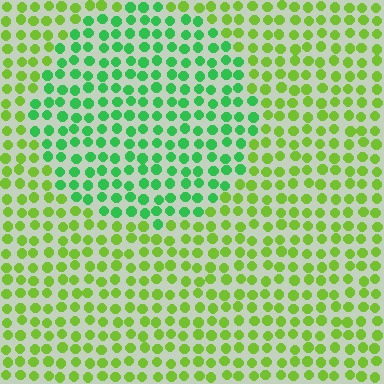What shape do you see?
I see a circle.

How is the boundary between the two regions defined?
The boundary is defined purely by a slight shift in hue (about 40 degrees). Spacing, size, and orientation are identical on both sides.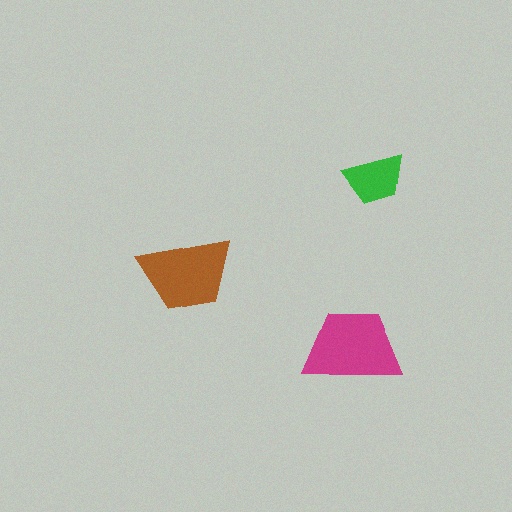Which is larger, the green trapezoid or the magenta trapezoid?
The magenta one.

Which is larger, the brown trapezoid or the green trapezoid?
The brown one.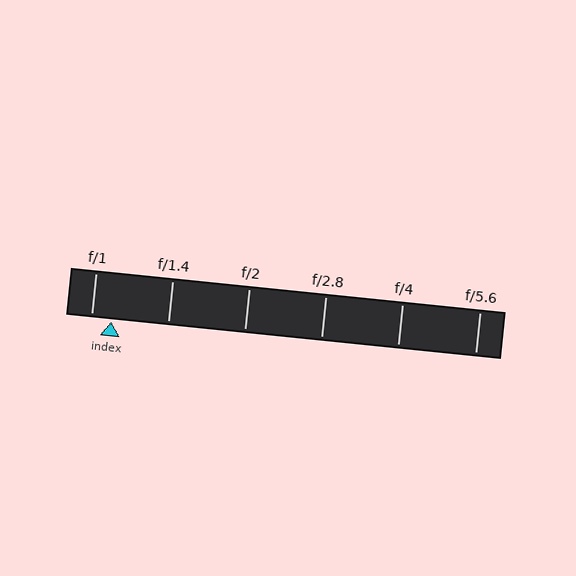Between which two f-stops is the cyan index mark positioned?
The index mark is between f/1 and f/1.4.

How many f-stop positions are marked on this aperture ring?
There are 6 f-stop positions marked.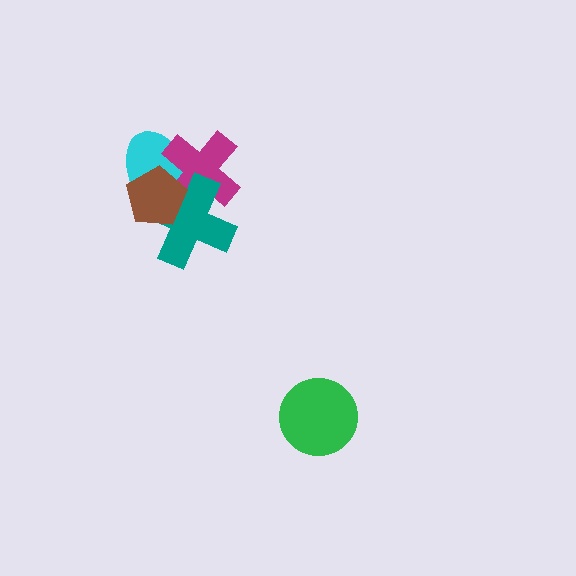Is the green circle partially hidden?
No, no other shape covers it.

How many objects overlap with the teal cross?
3 objects overlap with the teal cross.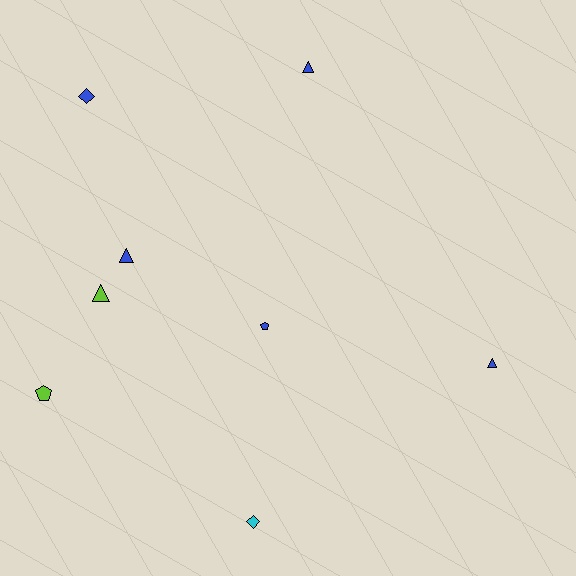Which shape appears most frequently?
Triangle, with 4 objects.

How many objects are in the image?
There are 8 objects.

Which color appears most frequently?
Blue, with 5 objects.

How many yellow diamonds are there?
There are no yellow diamonds.